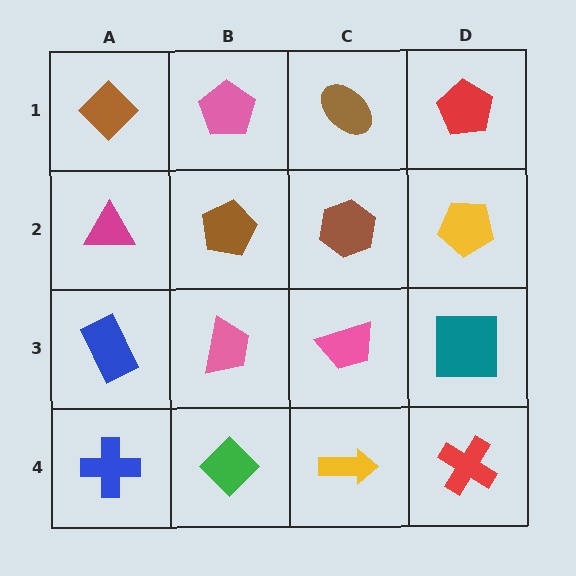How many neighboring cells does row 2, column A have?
3.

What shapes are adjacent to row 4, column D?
A teal square (row 3, column D), a yellow arrow (row 4, column C).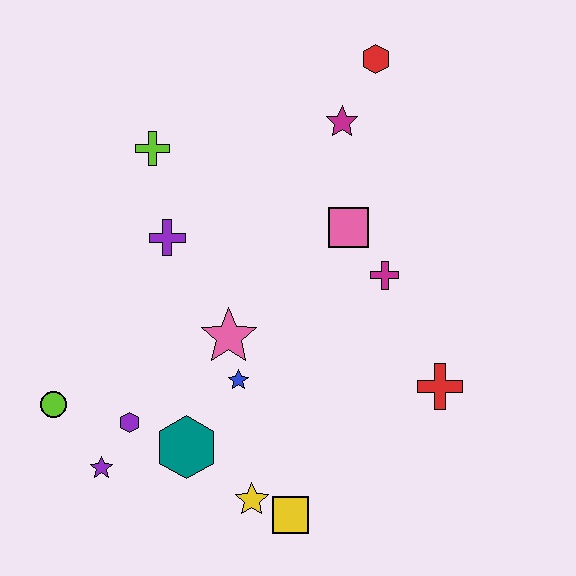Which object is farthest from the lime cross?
The yellow square is farthest from the lime cross.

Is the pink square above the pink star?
Yes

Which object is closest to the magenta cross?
The pink square is closest to the magenta cross.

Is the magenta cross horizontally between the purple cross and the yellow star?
No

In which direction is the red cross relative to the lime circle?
The red cross is to the right of the lime circle.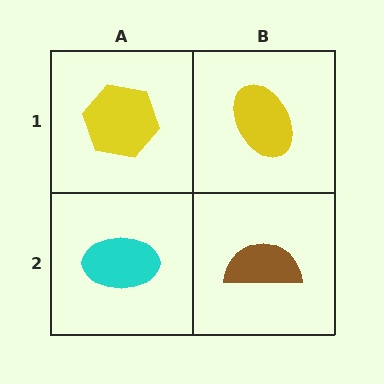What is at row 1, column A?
A yellow hexagon.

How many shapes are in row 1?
2 shapes.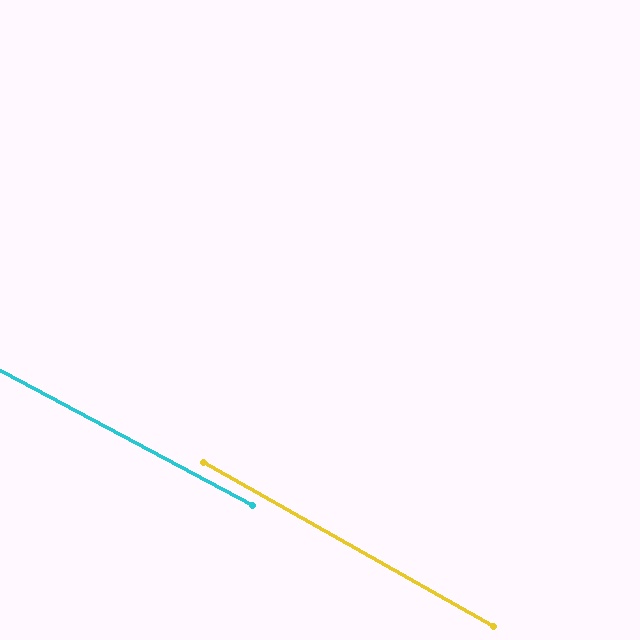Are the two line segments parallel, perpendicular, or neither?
Parallel — their directions differ by only 1.2°.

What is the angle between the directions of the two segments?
Approximately 1 degree.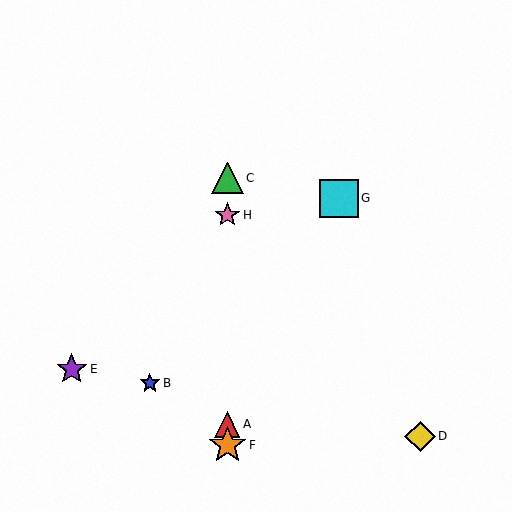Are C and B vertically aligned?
No, C is at x≈227 and B is at x≈150.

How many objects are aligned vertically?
4 objects (A, C, F, H) are aligned vertically.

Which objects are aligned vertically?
Objects A, C, F, H are aligned vertically.